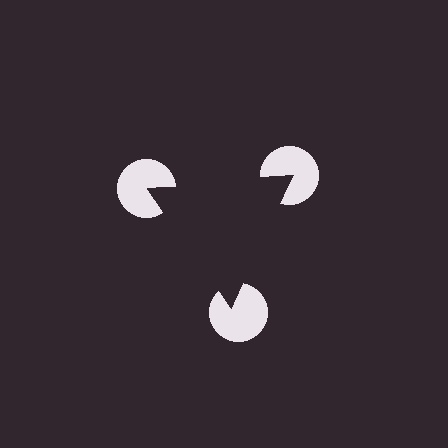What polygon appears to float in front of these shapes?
An illusory triangle — its edges are inferred from the aligned wedge cuts in the pac-man discs, not physically drawn.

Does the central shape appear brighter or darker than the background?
It typically appears slightly darker than the background, even though no actual brightness change is drawn.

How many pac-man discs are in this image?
There are 3 — one at each vertex of the illusory triangle.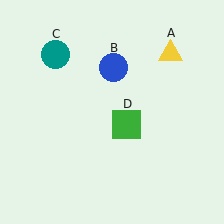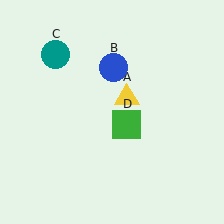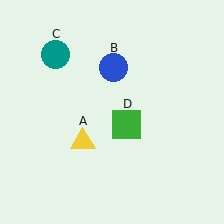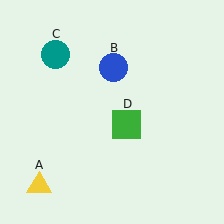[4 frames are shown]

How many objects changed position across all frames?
1 object changed position: yellow triangle (object A).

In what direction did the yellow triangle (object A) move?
The yellow triangle (object A) moved down and to the left.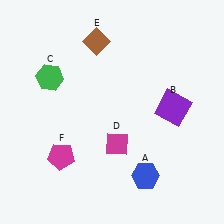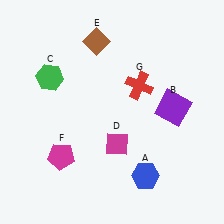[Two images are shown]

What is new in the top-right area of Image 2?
A red cross (G) was added in the top-right area of Image 2.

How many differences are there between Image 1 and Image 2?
There is 1 difference between the two images.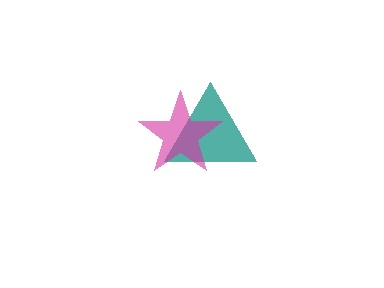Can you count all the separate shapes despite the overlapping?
Yes, there are 2 separate shapes.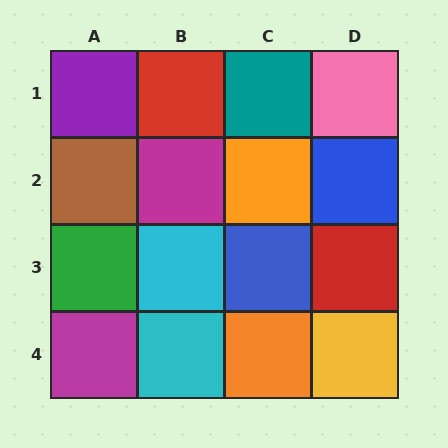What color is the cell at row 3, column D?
Red.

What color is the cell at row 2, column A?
Brown.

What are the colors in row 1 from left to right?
Purple, red, teal, pink.